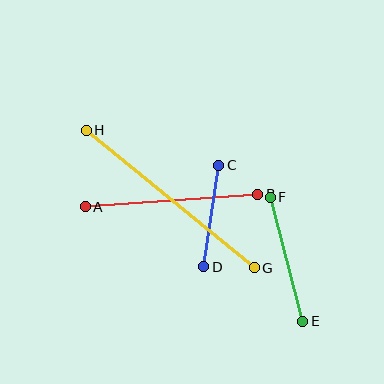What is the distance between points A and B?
The distance is approximately 173 pixels.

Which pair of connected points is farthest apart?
Points G and H are farthest apart.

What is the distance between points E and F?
The distance is approximately 128 pixels.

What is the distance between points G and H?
The distance is approximately 217 pixels.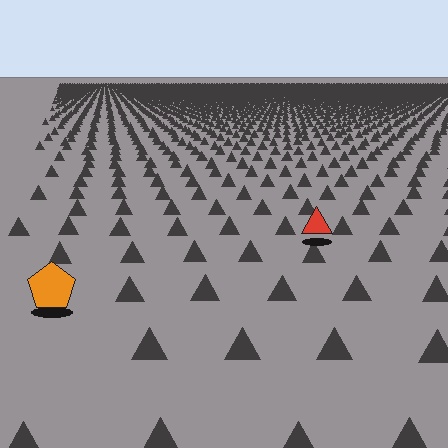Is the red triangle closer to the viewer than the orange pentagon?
No. The orange pentagon is closer — you can tell from the texture gradient: the ground texture is coarser near it.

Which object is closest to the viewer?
The orange pentagon is closest. The texture marks near it are larger and more spread out.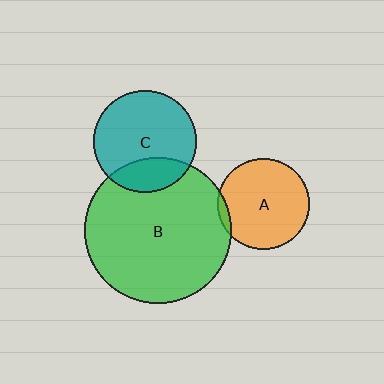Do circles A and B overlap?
Yes.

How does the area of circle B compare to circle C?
Approximately 2.0 times.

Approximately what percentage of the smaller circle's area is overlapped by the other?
Approximately 5%.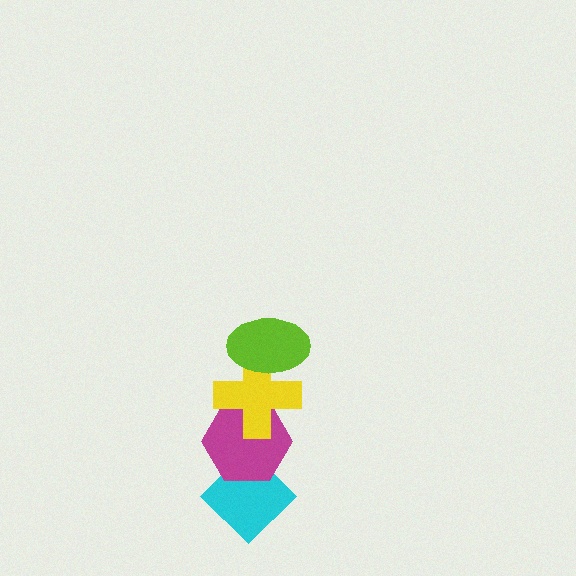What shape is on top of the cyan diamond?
The magenta hexagon is on top of the cyan diamond.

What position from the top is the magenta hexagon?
The magenta hexagon is 3rd from the top.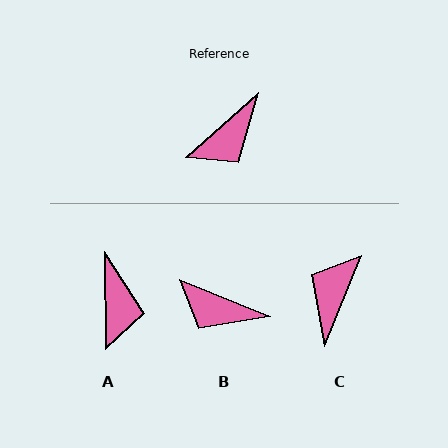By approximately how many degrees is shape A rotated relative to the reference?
Approximately 49 degrees counter-clockwise.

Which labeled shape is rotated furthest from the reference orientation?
C, about 153 degrees away.